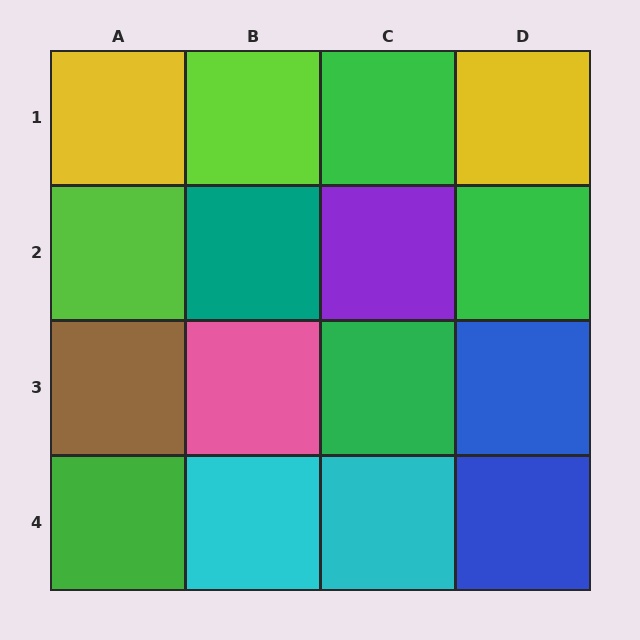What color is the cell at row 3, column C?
Green.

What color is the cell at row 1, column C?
Green.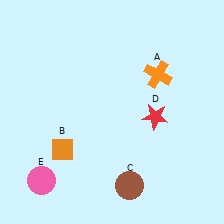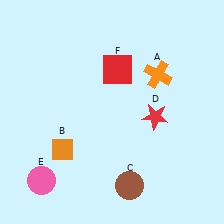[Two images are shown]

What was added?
A red square (F) was added in Image 2.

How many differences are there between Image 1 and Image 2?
There is 1 difference between the two images.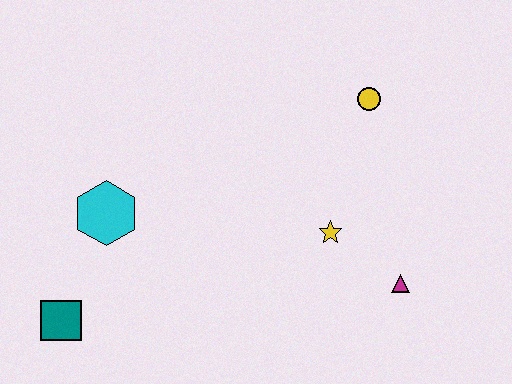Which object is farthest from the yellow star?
The teal square is farthest from the yellow star.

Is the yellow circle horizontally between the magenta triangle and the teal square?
Yes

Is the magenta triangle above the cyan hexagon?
No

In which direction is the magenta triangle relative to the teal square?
The magenta triangle is to the right of the teal square.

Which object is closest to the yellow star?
The magenta triangle is closest to the yellow star.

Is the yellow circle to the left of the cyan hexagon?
No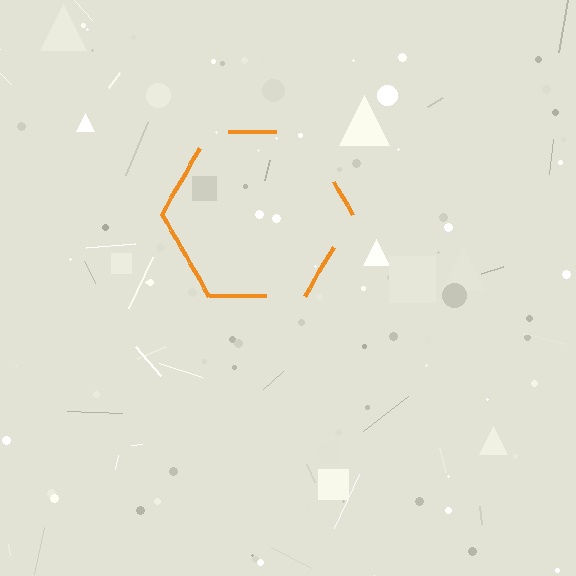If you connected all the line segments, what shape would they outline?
They would outline a hexagon.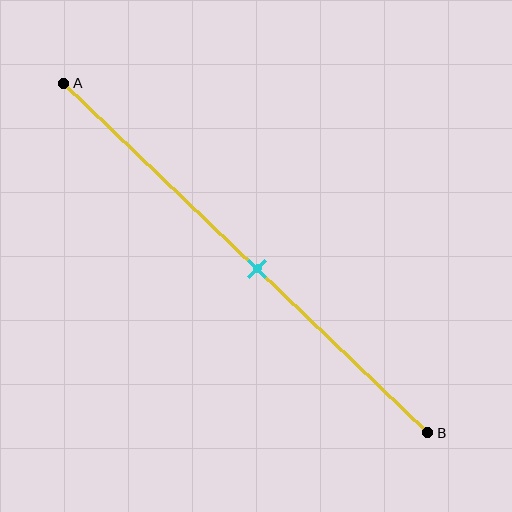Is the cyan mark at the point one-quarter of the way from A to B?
No, the mark is at about 55% from A, not at the 25% one-quarter point.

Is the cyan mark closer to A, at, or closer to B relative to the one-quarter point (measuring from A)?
The cyan mark is closer to point B than the one-quarter point of segment AB.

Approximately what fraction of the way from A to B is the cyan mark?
The cyan mark is approximately 55% of the way from A to B.